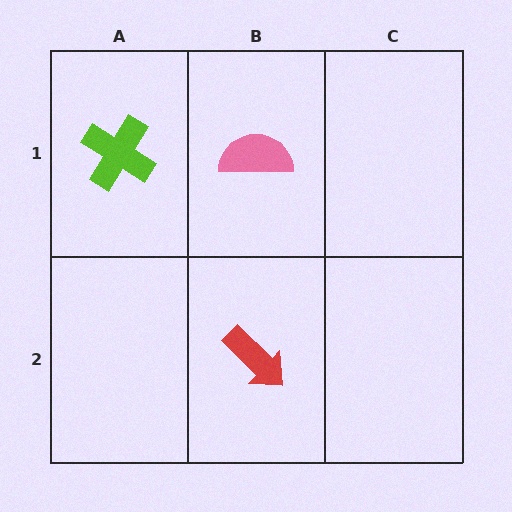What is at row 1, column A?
A lime cross.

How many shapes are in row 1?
2 shapes.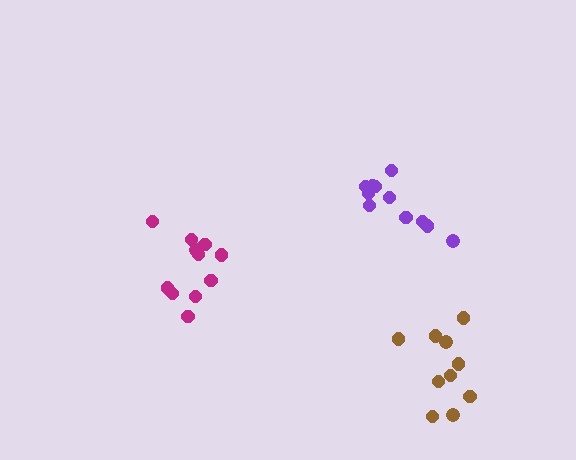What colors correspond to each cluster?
The clusters are colored: purple, magenta, brown.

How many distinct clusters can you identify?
There are 3 distinct clusters.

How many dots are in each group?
Group 1: 11 dots, Group 2: 12 dots, Group 3: 10 dots (33 total).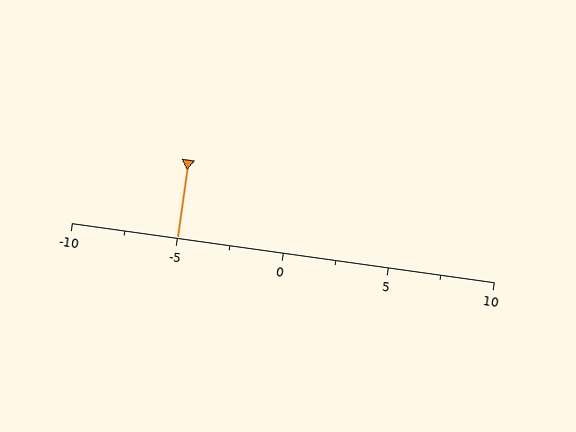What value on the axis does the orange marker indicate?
The marker indicates approximately -5.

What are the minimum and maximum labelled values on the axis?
The axis runs from -10 to 10.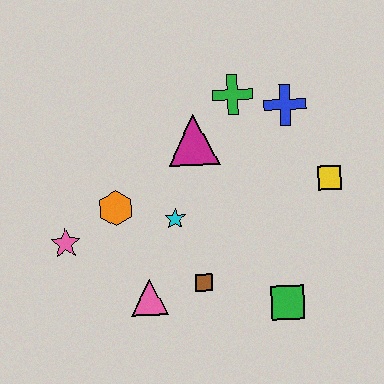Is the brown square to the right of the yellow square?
No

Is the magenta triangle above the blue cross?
No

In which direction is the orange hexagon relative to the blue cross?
The orange hexagon is to the left of the blue cross.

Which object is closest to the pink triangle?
The brown square is closest to the pink triangle.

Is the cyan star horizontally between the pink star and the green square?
Yes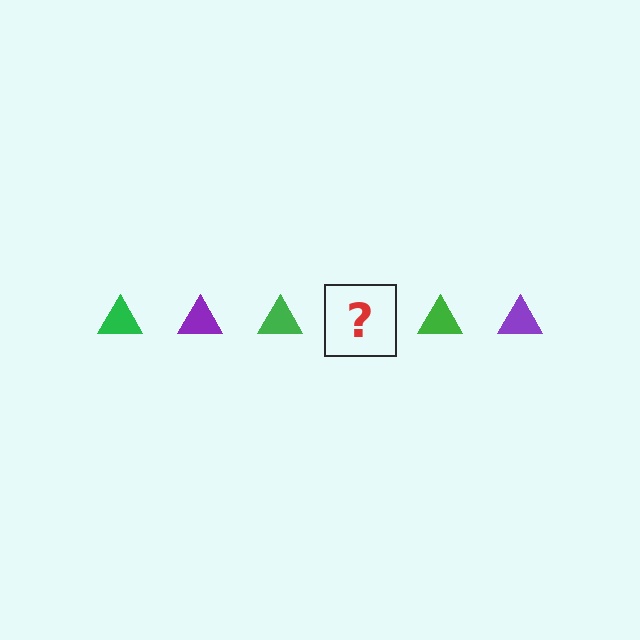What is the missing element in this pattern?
The missing element is a purple triangle.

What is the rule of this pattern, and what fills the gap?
The rule is that the pattern cycles through green, purple triangles. The gap should be filled with a purple triangle.